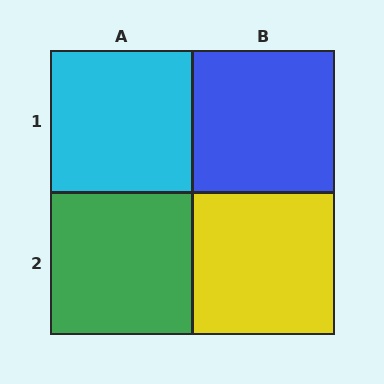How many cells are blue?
1 cell is blue.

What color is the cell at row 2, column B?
Yellow.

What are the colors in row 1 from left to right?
Cyan, blue.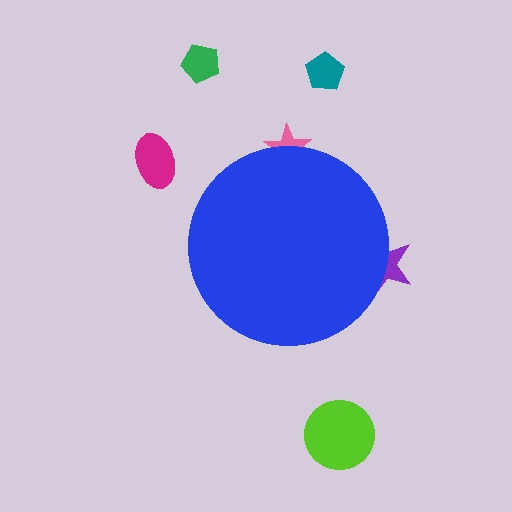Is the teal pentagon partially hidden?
No, the teal pentagon is fully visible.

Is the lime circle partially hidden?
No, the lime circle is fully visible.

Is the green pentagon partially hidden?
No, the green pentagon is fully visible.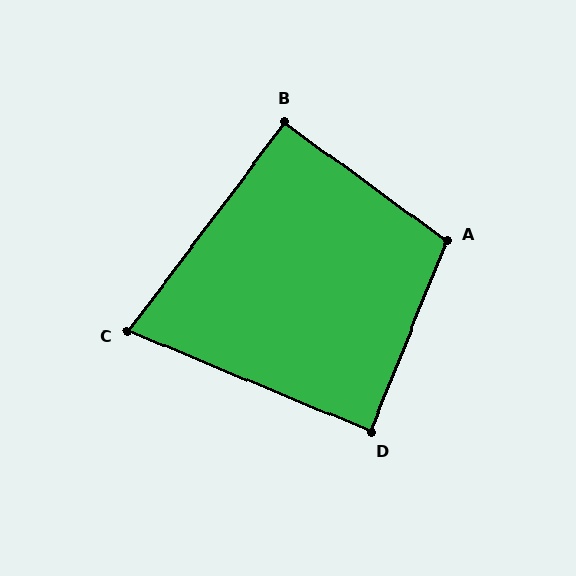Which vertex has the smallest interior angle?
C, at approximately 76 degrees.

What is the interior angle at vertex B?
Approximately 91 degrees (approximately right).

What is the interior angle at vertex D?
Approximately 89 degrees (approximately right).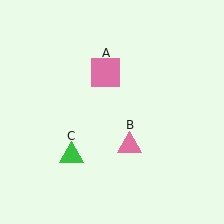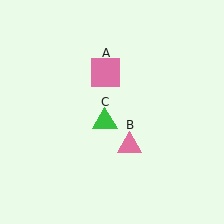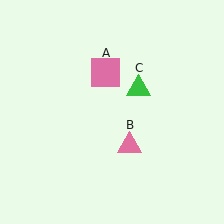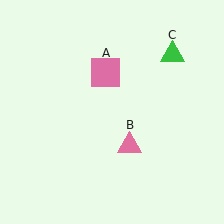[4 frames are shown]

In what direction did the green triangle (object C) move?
The green triangle (object C) moved up and to the right.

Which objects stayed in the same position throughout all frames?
Pink square (object A) and pink triangle (object B) remained stationary.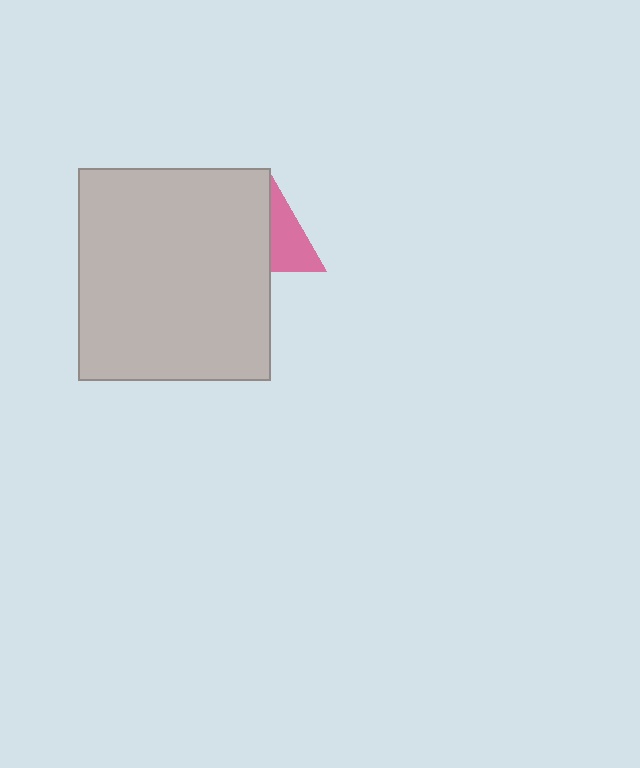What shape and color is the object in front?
The object in front is a light gray rectangle.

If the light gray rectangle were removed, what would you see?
You would see the complete pink triangle.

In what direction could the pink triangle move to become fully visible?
The pink triangle could move right. That would shift it out from behind the light gray rectangle entirely.